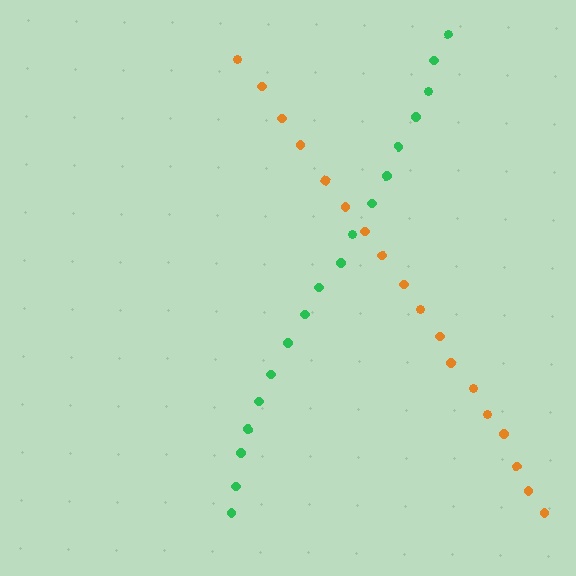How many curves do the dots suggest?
There are 2 distinct paths.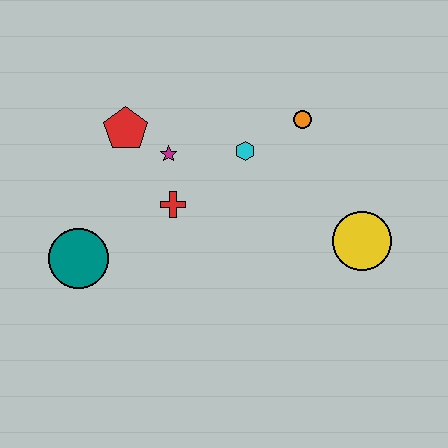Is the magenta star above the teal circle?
Yes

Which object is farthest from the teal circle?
The yellow circle is farthest from the teal circle.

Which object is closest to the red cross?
The magenta star is closest to the red cross.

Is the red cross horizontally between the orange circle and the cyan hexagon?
No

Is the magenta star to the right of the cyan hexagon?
No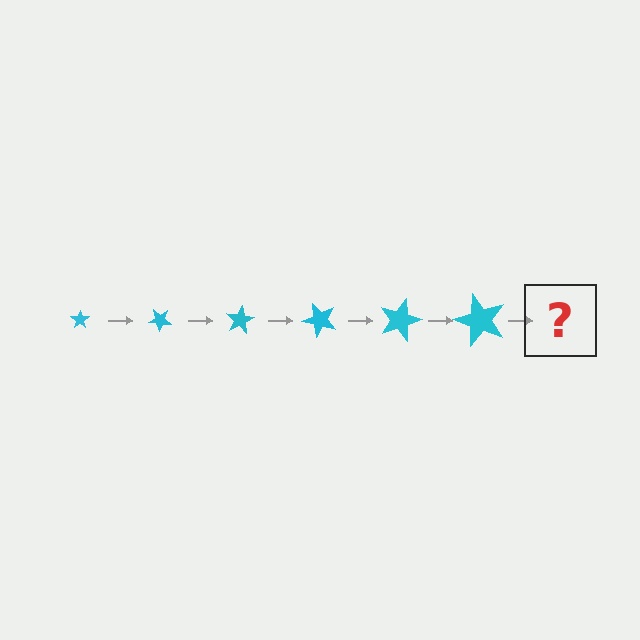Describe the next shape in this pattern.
It should be a star, larger than the previous one and rotated 240 degrees from the start.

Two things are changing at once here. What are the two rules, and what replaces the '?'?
The two rules are that the star grows larger each step and it rotates 40 degrees each step. The '?' should be a star, larger than the previous one and rotated 240 degrees from the start.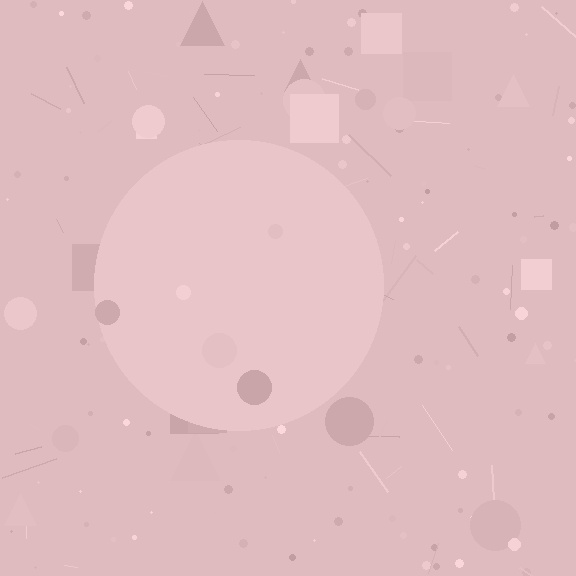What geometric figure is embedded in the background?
A circle is embedded in the background.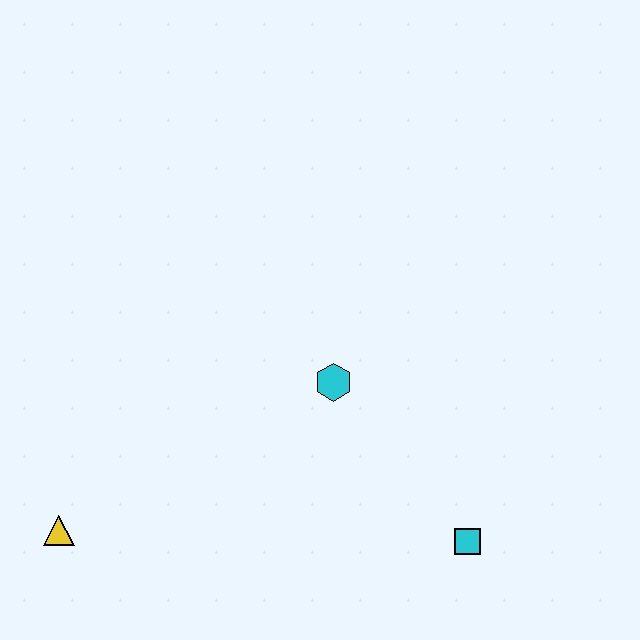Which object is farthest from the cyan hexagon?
The yellow triangle is farthest from the cyan hexagon.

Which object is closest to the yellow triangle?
The cyan hexagon is closest to the yellow triangle.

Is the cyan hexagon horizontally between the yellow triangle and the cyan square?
Yes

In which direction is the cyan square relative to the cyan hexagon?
The cyan square is below the cyan hexagon.